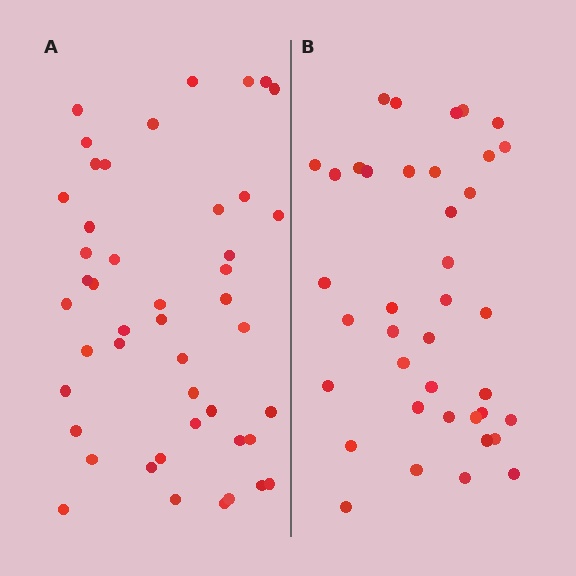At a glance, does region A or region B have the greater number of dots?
Region A (the left region) has more dots.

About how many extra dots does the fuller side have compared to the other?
Region A has roughly 8 or so more dots than region B.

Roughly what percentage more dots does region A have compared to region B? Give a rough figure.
About 20% more.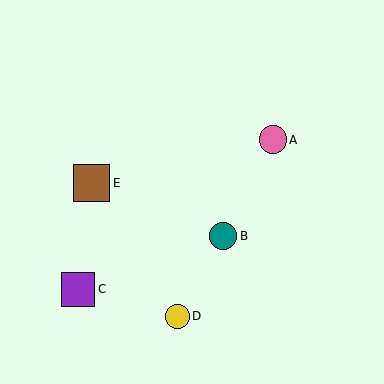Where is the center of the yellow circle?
The center of the yellow circle is at (177, 316).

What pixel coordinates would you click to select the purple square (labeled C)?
Click at (78, 289) to select the purple square C.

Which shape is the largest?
The brown square (labeled E) is the largest.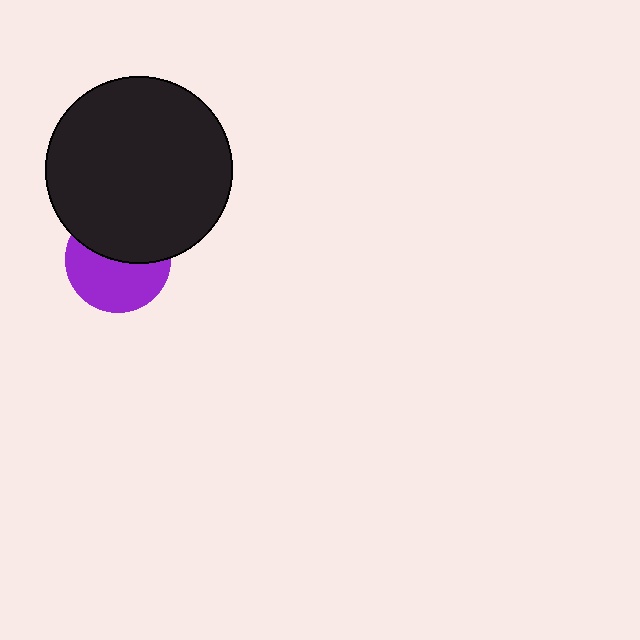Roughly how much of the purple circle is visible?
About half of it is visible (roughly 54%).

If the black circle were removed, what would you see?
You would see the complete purple circle.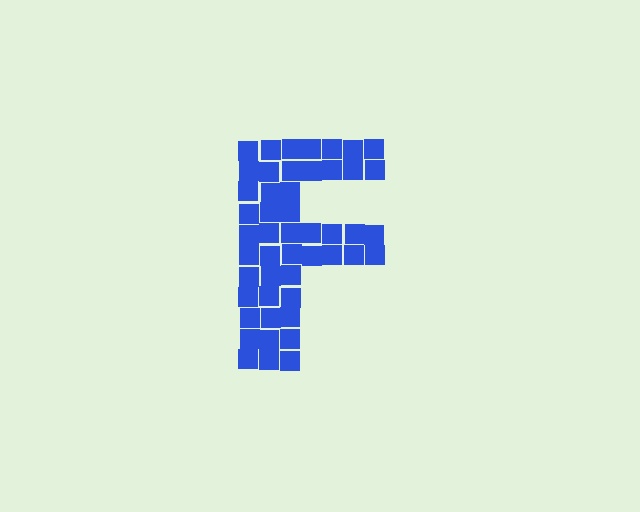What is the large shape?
The large shape is the letter F.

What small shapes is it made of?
It is made of small squares.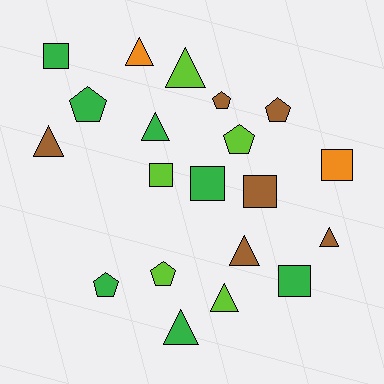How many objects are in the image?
There are 20 objects.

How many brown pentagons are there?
There are 2 brown pentagons.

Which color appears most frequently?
Green, with 7 objects.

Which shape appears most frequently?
Triangle, with 8 objects.